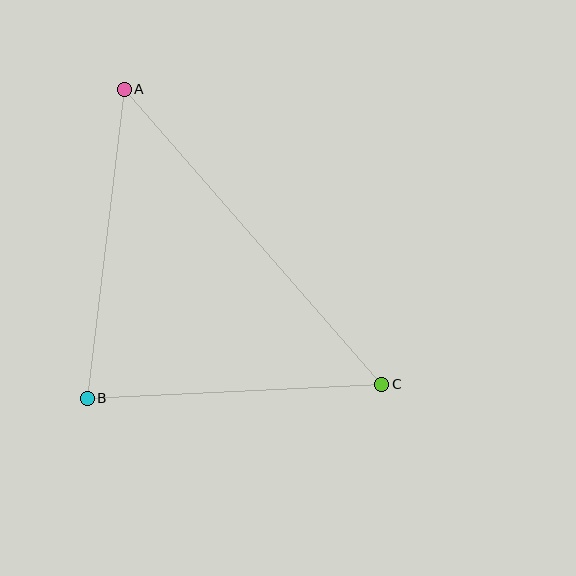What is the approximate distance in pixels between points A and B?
The distance between A and B is approximately 311 pixels.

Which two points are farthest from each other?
Points A and C are farthest from each other.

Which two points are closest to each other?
Points B and C are closest to each other.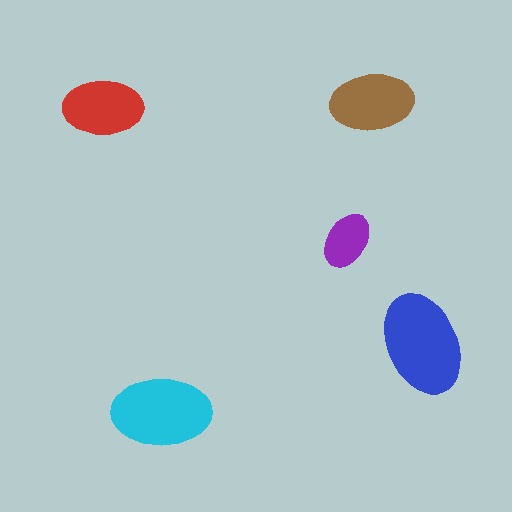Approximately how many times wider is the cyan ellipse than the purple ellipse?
About 1.5 times wider.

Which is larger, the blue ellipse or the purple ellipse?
The blue one.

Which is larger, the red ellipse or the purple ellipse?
The red one.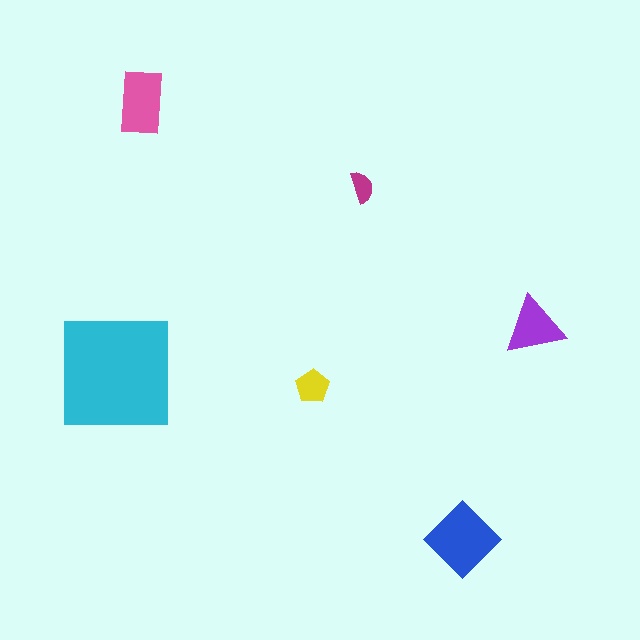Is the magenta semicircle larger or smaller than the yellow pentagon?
Smaller.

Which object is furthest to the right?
The purple triangle is rightmost.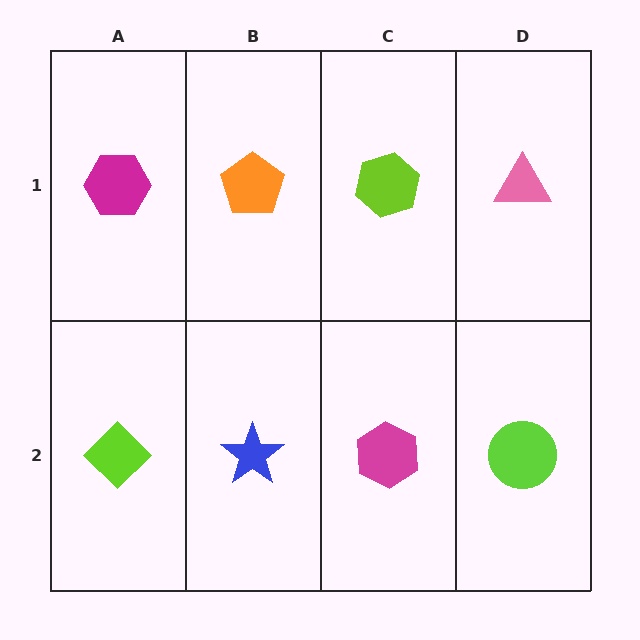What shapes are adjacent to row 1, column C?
A magenta hexagon (row 2, column C), an orange pentagon (row 1, column B), a pink triangle (row 1, column D).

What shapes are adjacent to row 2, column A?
A magenta hexagon (row 1, column A), a blue star (row 2, column B).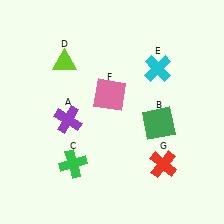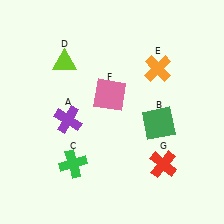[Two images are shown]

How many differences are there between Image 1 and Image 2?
There is 1 difference between the two images.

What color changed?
The cross (E) changed from cyan in Image 1 to orange in Image 2.